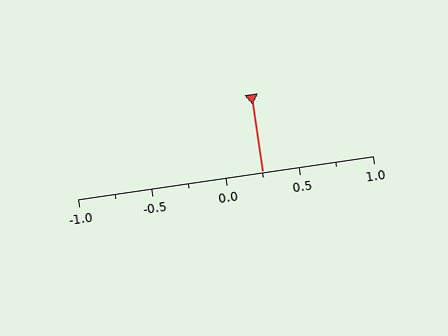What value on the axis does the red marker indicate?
The marker indicates approximately 0.25.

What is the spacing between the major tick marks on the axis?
The major ticks are spaced 0.5 apart.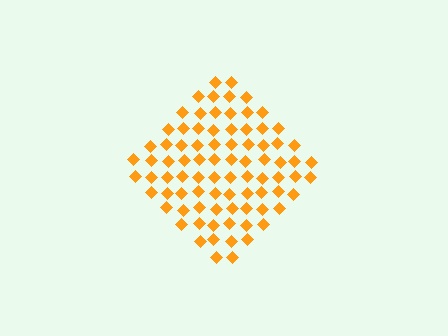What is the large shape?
The large shape is a diamond.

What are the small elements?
The small elements are diamonds.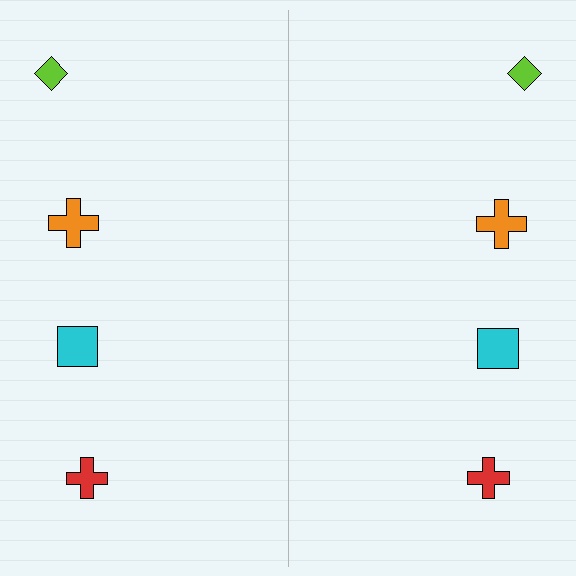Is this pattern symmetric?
Yes, this pattern has bilateral (reflection) symmetry.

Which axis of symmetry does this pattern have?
The pattern has a vertical axis of symmetry running through the center of the image.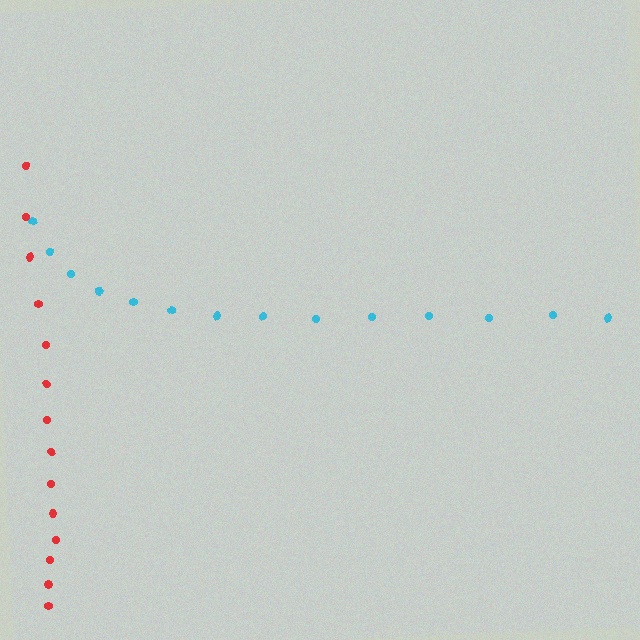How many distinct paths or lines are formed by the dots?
There are 2 distinct paths.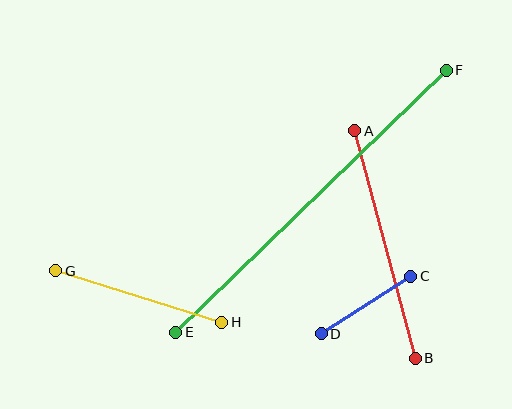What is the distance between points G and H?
The distance is approximately 174 pixels.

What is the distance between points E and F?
The distance is approximately 377 pixels.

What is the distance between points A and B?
The distance is approximately 235 pixels.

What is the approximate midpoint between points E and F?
The midpoint is at approximately (311, 201) pixels.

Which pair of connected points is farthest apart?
Points E and F are farthest apart.